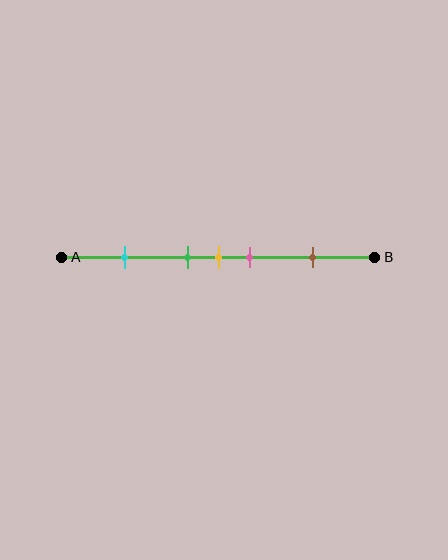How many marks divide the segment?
There are 5 marks dividing the segment.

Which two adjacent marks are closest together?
The green and yellow marks are the closest adjacent pair.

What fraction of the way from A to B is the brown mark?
The brown mark is approximately 80% (0.8) of the way from A to B.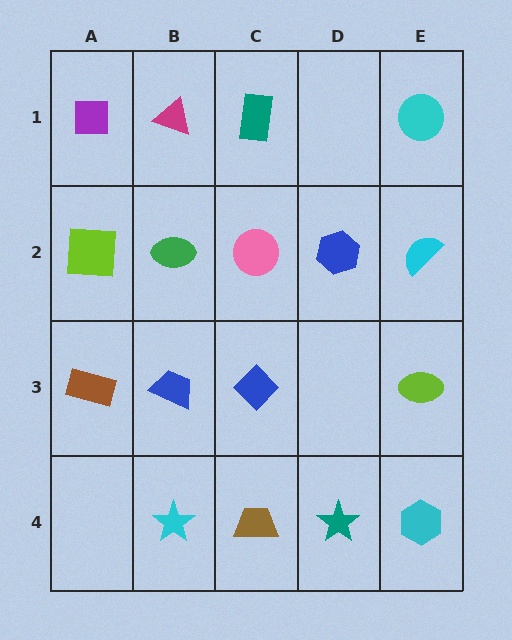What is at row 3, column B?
A blue trapezoid.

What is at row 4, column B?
A cyan star.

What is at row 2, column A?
A lime square.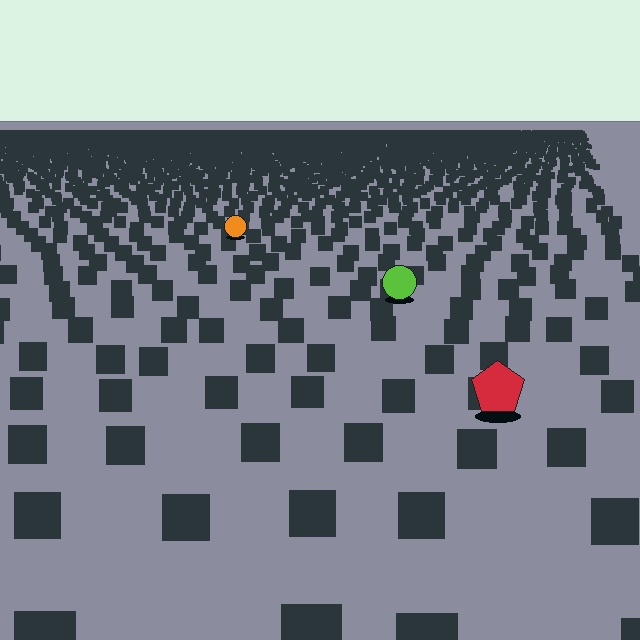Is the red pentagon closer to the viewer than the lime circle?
Yes. The red pentagon is closer — you can tell from the texture gradient: the ground texture is coarser near it.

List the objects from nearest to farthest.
From nearest to farthest: the red pentagon, the lime circle, the orange circle.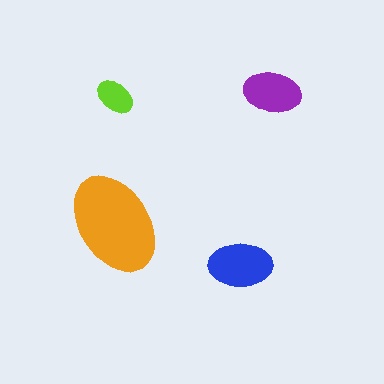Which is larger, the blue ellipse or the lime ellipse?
The blue one.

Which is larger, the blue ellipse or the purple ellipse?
The blue one.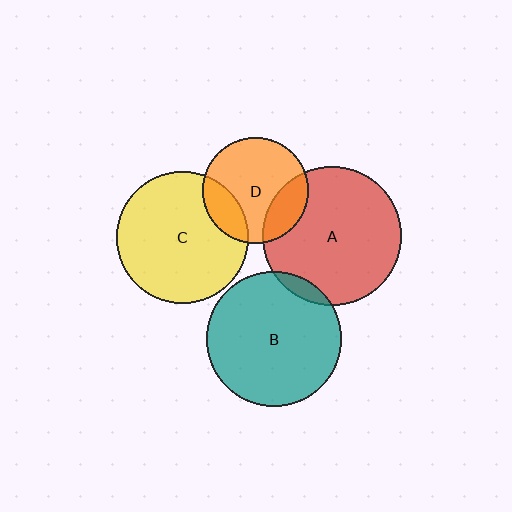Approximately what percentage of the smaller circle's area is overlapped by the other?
Approximately 5%.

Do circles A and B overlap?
Yes.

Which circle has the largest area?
Circle A (red).